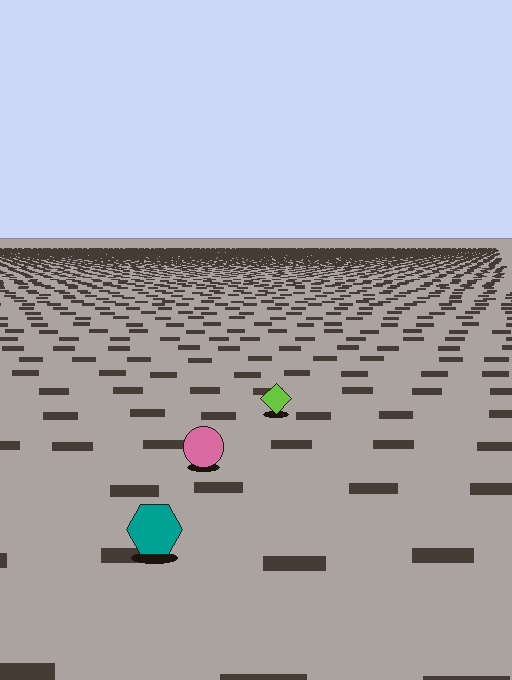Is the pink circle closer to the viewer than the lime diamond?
Yes. The pink circle is closer — you can tell from the texture gradient: the ground texture is coarser near it.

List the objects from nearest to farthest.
From nearest to farthest: the teal hexagon, the pink circle, the lime diamond.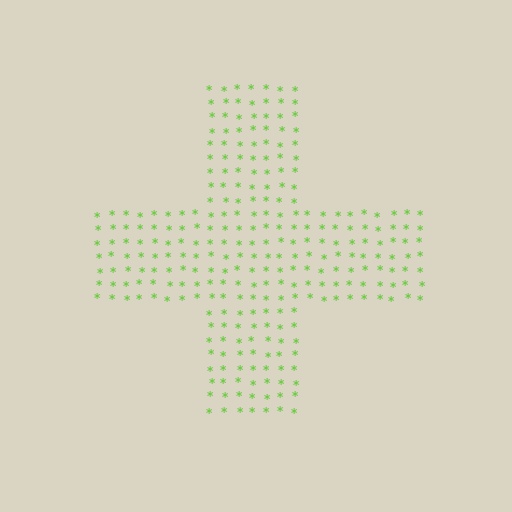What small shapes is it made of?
It is made of small asterisks.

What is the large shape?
The large shape is a cross.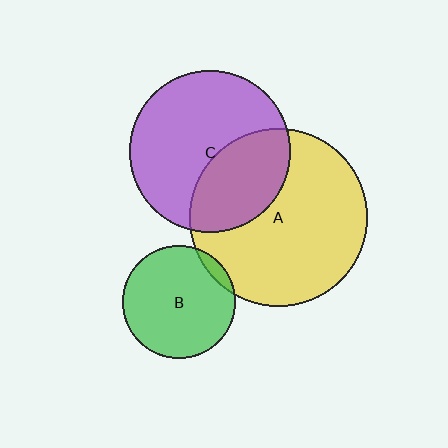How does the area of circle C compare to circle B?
Approximately 2.1 times.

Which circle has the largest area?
Circle A (yellow).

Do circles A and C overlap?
Yes.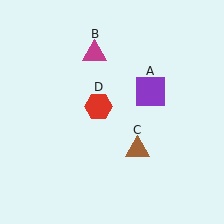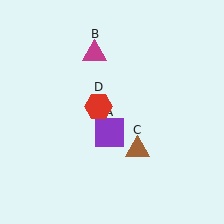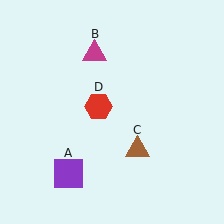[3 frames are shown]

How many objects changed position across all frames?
1 object changed position: purple square (object A).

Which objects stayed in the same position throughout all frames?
Magenta triangle (object B) and brown triangle (object C) and red hexagon (object D) remained stationary.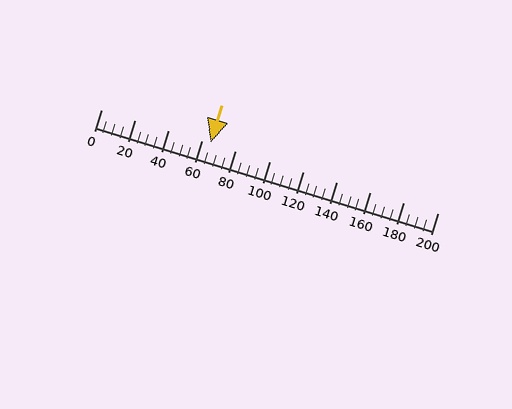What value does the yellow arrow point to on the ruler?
The yellow arrow points to approximately 65.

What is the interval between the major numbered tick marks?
The major tick marks are spaced 20 units apart.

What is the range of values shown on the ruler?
The ruler shows values from 0 to 200.